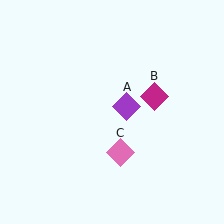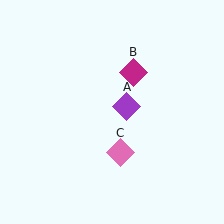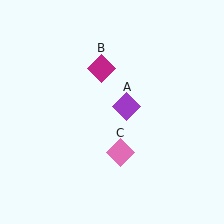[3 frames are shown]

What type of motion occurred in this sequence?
The magenta diamond (object B) rotated counterclockwise around the center of the scene.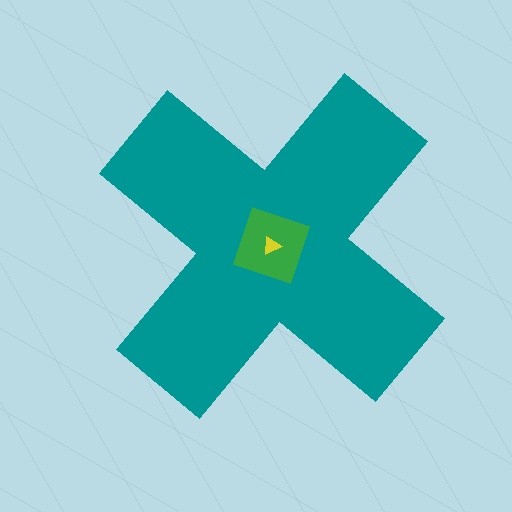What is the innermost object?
The yellow triangle.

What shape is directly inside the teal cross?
The green diamond.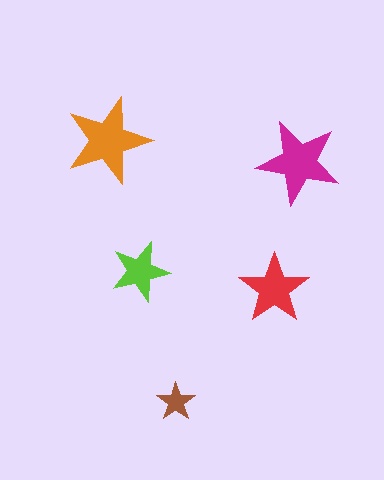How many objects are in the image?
There are 5 objects in the image.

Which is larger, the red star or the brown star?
The red one.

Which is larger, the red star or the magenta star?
The magenta one.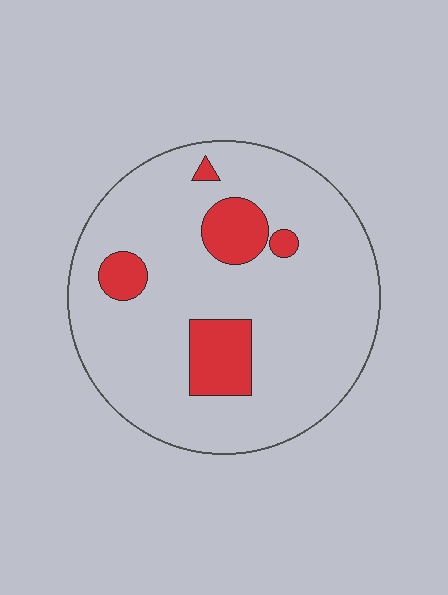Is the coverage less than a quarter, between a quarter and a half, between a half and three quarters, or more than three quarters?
Less than a quarter.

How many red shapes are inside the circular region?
5.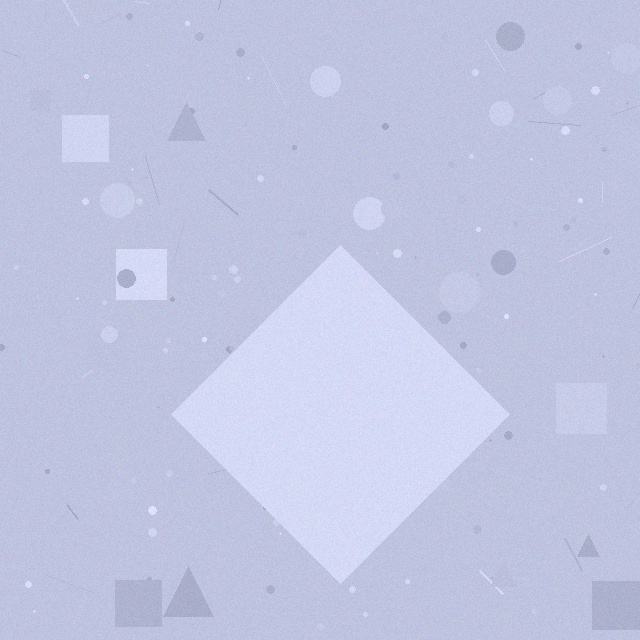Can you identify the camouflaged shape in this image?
The camouflaged shape is a diamond.